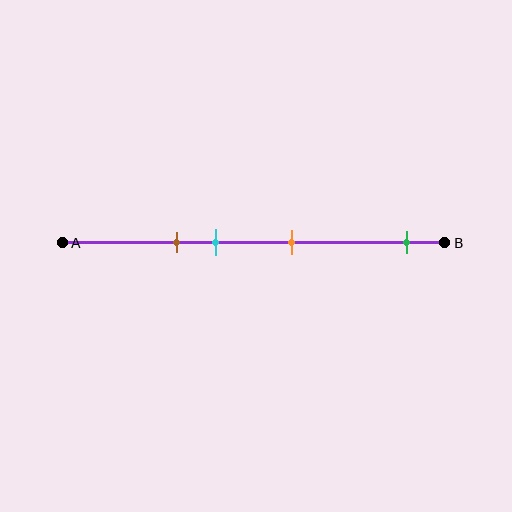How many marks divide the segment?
There are 4 marks dividing the segment.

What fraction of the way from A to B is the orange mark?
The orange mark is approximately 60% (0.6) of the way from A to B.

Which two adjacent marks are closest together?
The brown and cyan marks are the closest adjacent pair.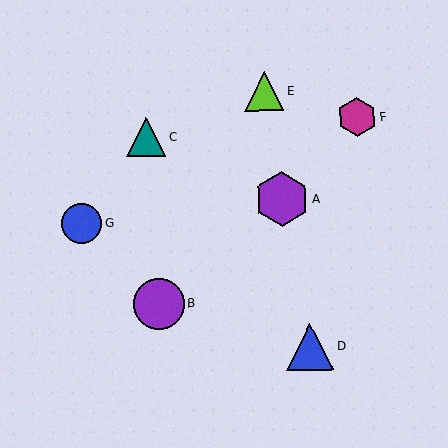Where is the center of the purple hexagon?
The center of the purple hexagon is at (282, 199).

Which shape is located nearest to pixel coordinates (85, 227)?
The blue circle (labeled G) at (82, 223) is nearest to that location.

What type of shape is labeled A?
Shape A is a purple hexagon.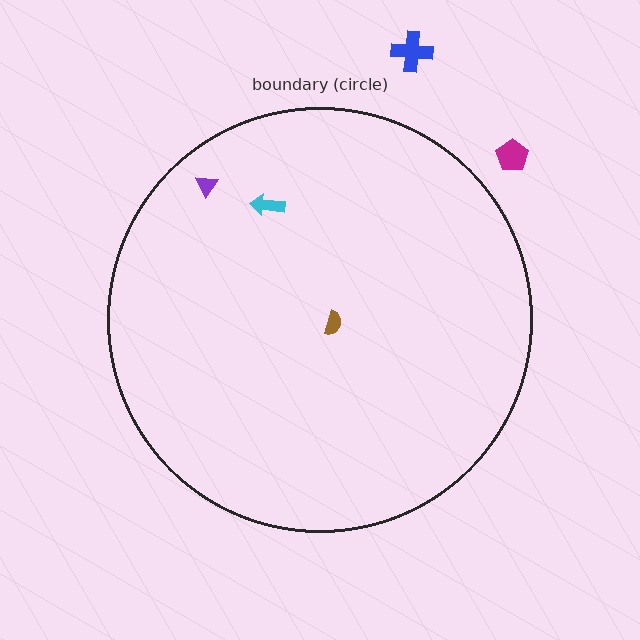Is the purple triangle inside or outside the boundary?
Inside.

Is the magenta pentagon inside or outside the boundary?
Outside.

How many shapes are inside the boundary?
3 inside, 2 outside.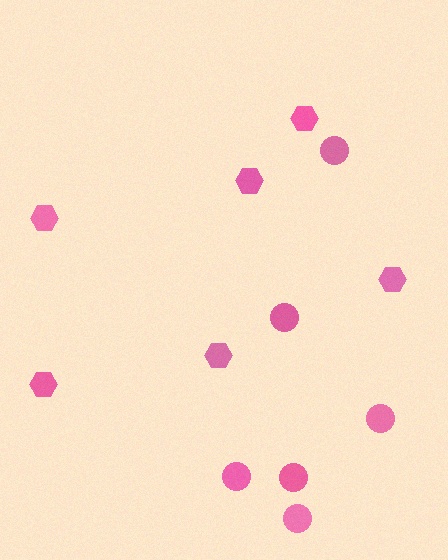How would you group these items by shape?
There are 2 groups: one group of hexagons (6) and one group of circles (6).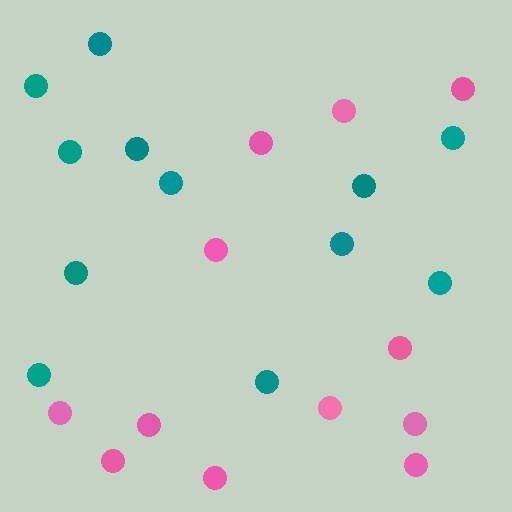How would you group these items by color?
There are 2 groups: one group of teal circles (12) and one group of pink circles (12).